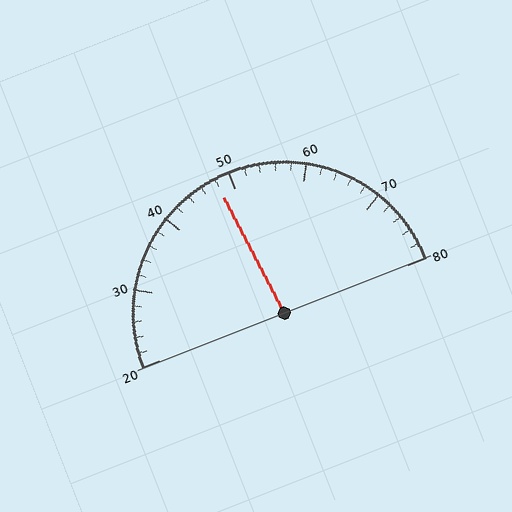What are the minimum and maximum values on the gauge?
The gauge ranges from 20 to 80.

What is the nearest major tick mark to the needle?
The nearest major tick mark is 50.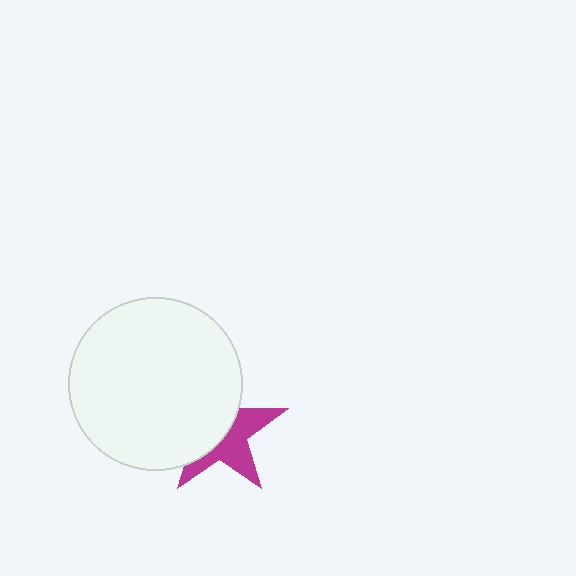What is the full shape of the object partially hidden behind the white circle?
The partially hidden object is a magenta star.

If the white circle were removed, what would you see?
You would see the complete magenta star.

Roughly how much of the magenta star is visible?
About half of it is visible (roughly 46%).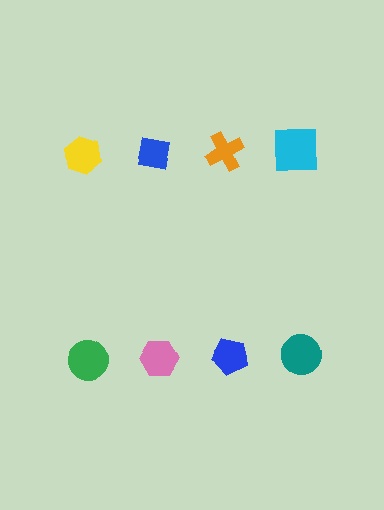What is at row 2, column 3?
A blue pentagon.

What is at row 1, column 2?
A blue square.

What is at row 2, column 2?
A pink hexagon.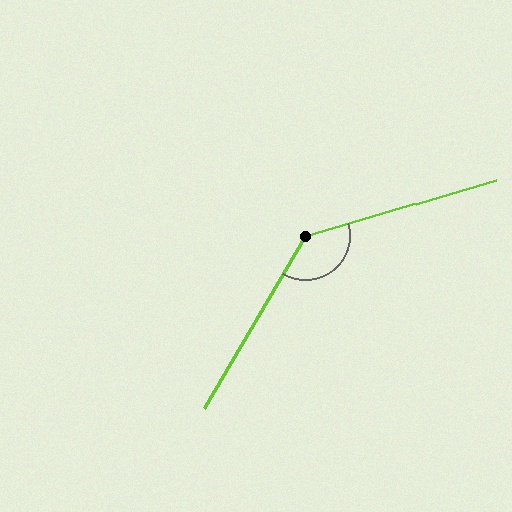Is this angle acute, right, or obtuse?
It is obtuse.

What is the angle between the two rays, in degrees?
Approximately 137 degrees.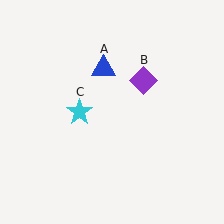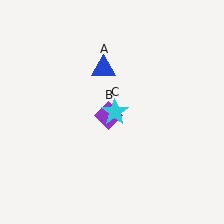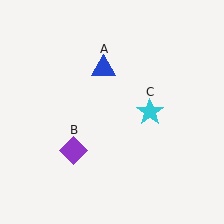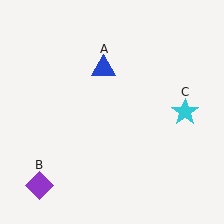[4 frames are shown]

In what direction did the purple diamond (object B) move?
The purple diamond (object B) moved down and to the left.